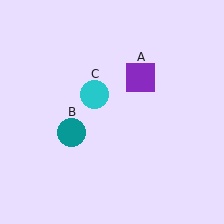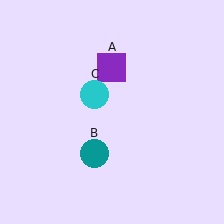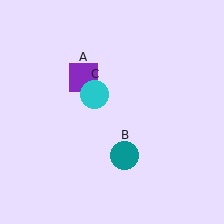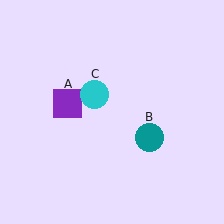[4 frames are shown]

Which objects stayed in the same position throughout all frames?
Cyan circle (object C) remained stationary.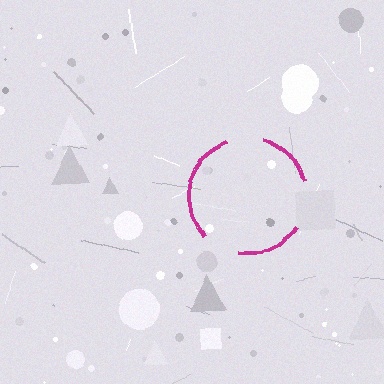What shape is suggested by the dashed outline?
The dashed outline suggests a circle.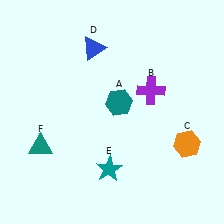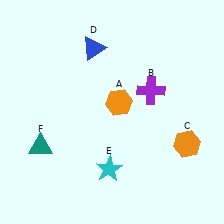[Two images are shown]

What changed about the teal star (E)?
In Image 1, E is teal. In Image 2, it changed to cyan.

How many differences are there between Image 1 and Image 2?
There are 2 differences between the two images.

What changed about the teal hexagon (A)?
In Image 1, A is teal. In Image 2, it changed to orange.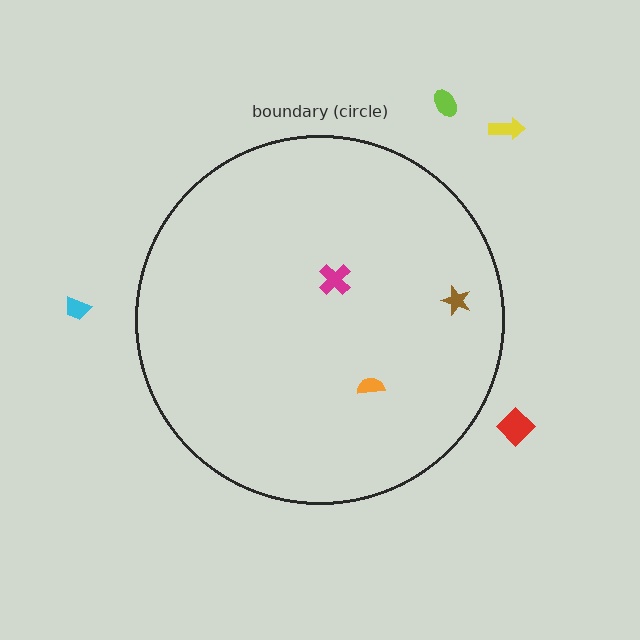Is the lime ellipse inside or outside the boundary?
Outside.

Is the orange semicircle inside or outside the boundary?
Inside.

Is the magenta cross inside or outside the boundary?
Inside.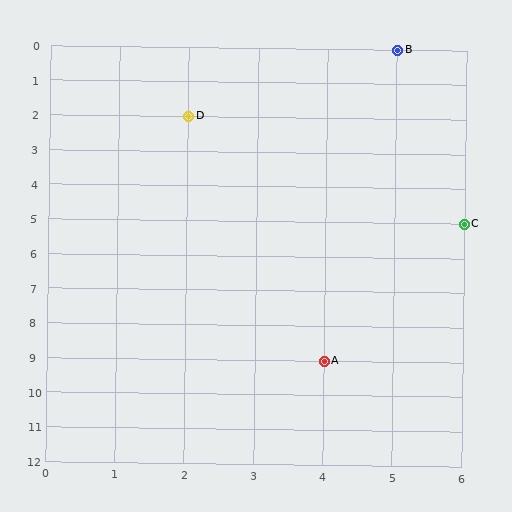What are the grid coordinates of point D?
Point D is at grid coordinates (2, 2).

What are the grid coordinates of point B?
Point B is at grid coordinates (5, 0).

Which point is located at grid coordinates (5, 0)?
Point B is at (5, 0).